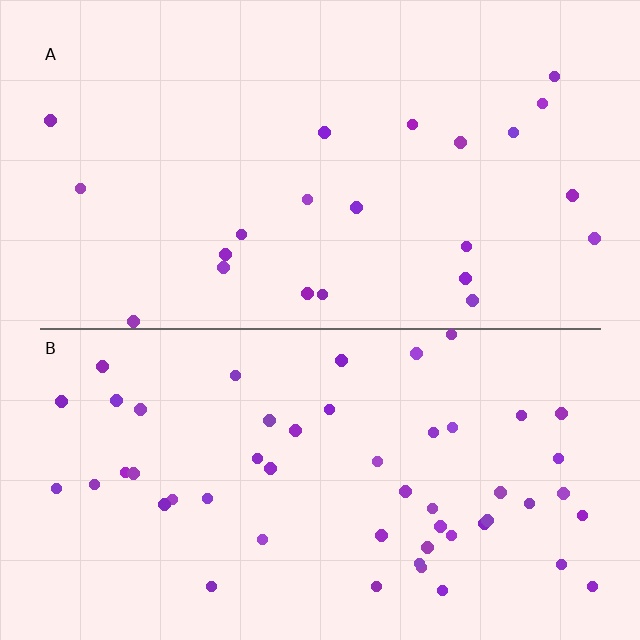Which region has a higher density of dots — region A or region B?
B (the bottom).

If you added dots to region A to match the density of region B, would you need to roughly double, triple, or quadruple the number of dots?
Approximately double.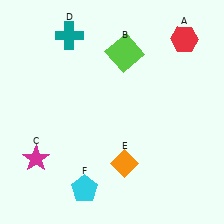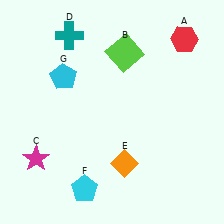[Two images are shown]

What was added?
A cyan pentagon (G) was added in Image 2.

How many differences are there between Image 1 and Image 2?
There is 1 difference between the two images.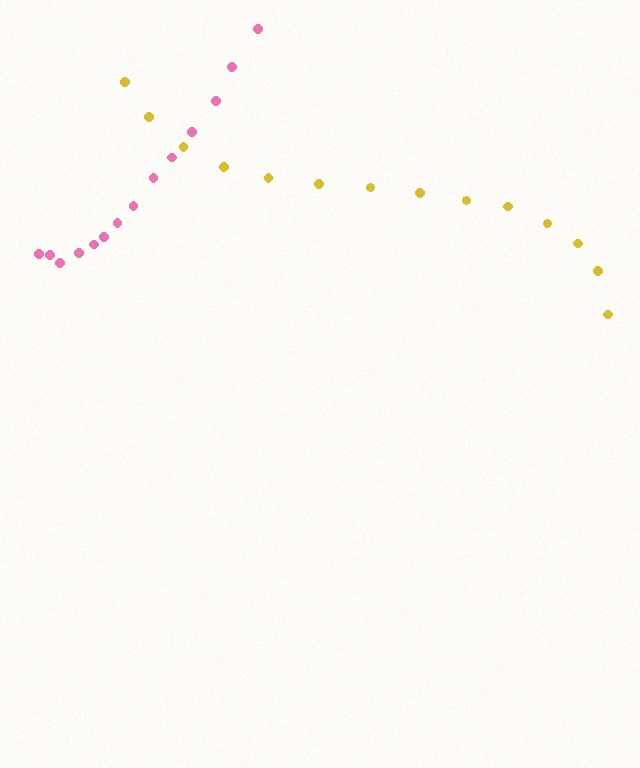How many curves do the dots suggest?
There are 2 distinct paths.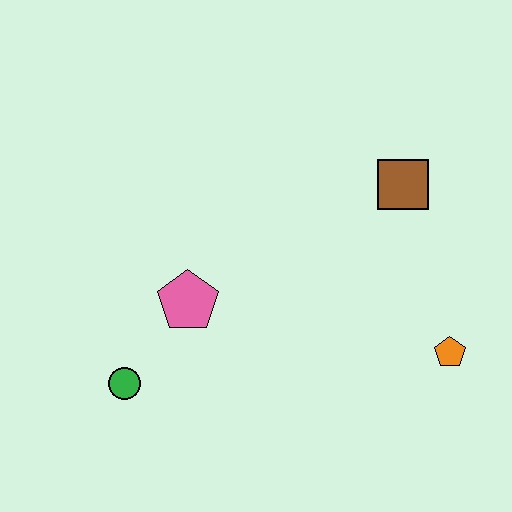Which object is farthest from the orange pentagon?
The green circle is farthest from the orange pentagon.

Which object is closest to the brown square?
The orange pentagon is closest to the brown square.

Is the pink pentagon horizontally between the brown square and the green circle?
Yes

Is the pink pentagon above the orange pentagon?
Yes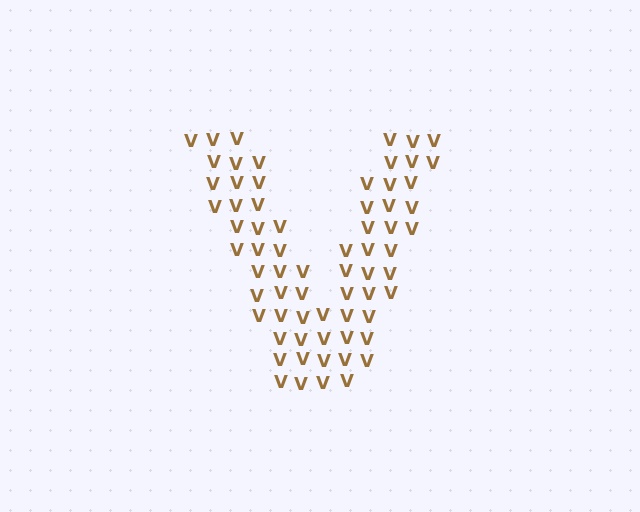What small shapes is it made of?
It is made of small letter V's.